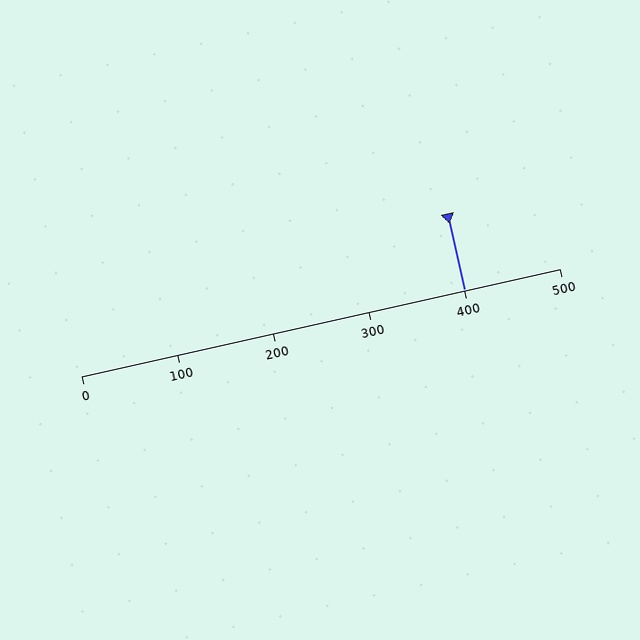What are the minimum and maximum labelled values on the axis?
The axis runs from 0 to 500.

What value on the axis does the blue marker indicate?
The marker indicates approximately 400.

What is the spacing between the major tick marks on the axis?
The major ticks are spaced 100 apart.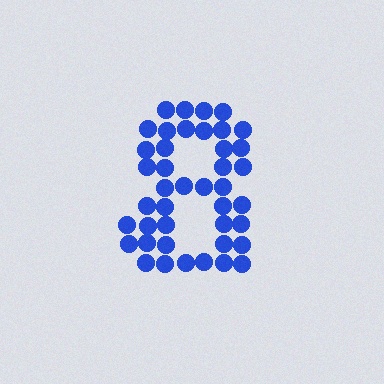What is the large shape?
The large shape is the digit 8.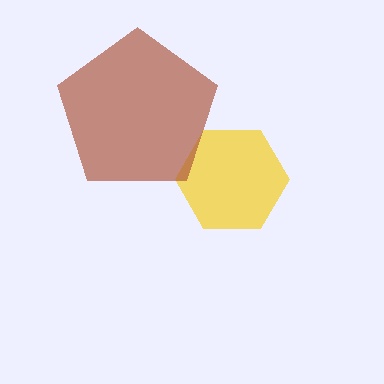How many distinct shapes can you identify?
There are 2 distinct shapes: a yellow hexagon, a brown pentagon.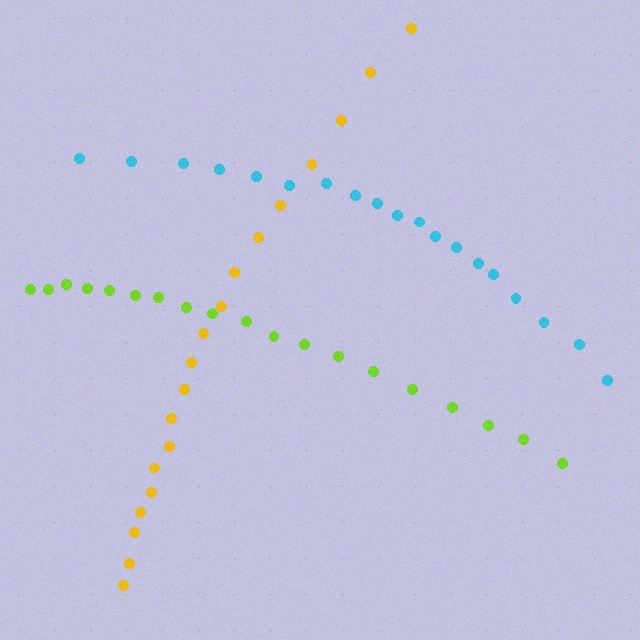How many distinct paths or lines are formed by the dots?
There are 3 distinct paths.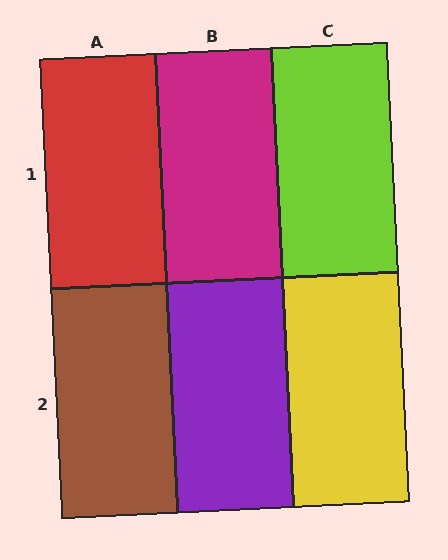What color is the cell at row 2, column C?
Yellow.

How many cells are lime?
1 cell is lime.